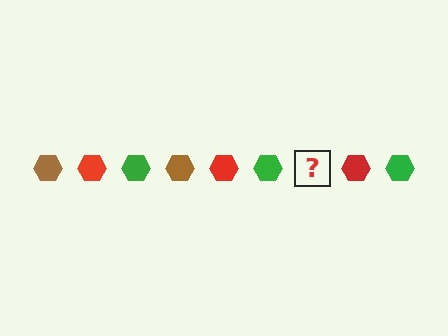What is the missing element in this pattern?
The missing element is a brown hexagon.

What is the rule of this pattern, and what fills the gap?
The rule is that the pattern cycles through brown, red, green hexagons. The gap should be filled with a brown hexagon.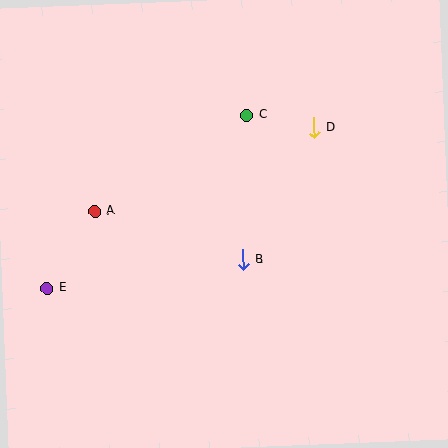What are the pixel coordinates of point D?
Point D is at (314, 128).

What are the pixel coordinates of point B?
Point B is at (243, 259).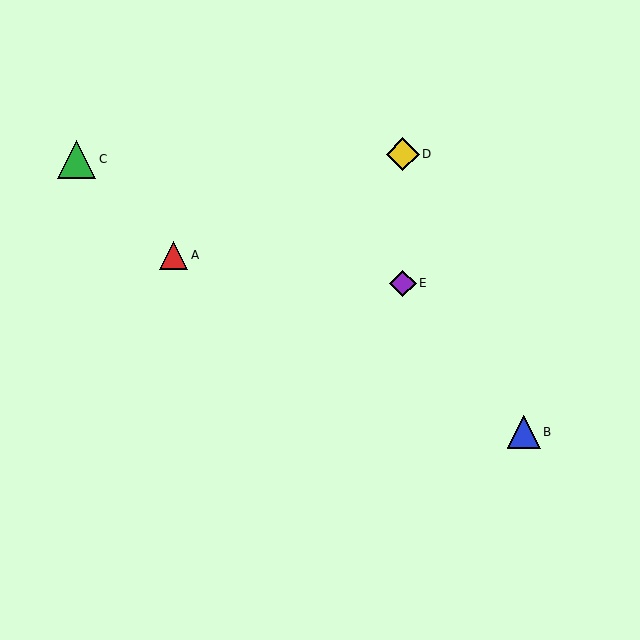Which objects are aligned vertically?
Objects D, E are aligned vertically.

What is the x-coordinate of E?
Object E is at x≈403.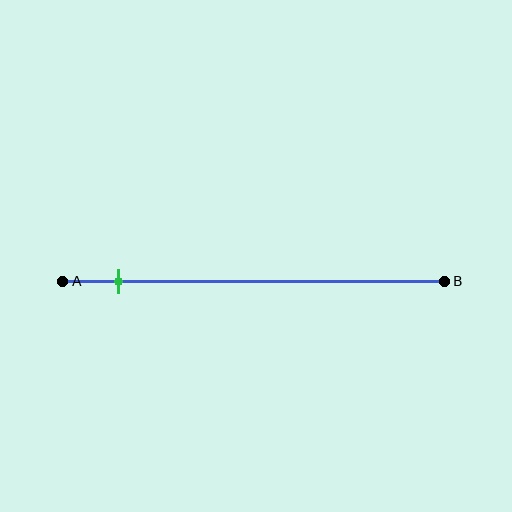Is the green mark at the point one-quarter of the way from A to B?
No, the mark is at about 15% from A, not at the 25% one-quarter point.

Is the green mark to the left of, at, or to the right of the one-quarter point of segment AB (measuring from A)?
The green mark is to the left of the one-quarter point of segment AB.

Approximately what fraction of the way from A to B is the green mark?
The green mark is approximately 15% of the way from A to B.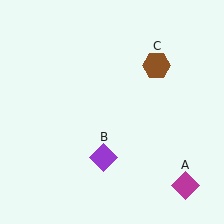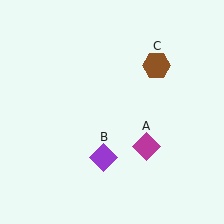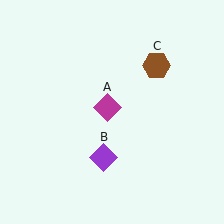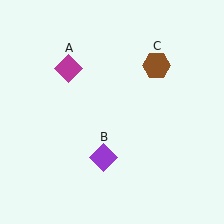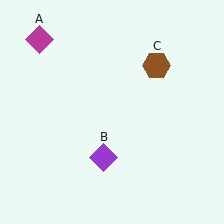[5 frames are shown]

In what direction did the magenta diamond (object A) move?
The magenta diamond (object A) moved up and to the left.